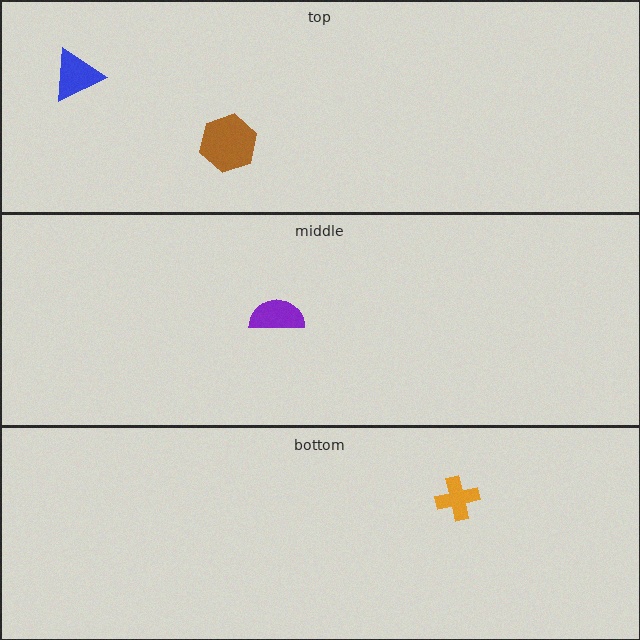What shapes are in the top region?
The blue triangle, the brown hexagon.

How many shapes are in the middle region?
1.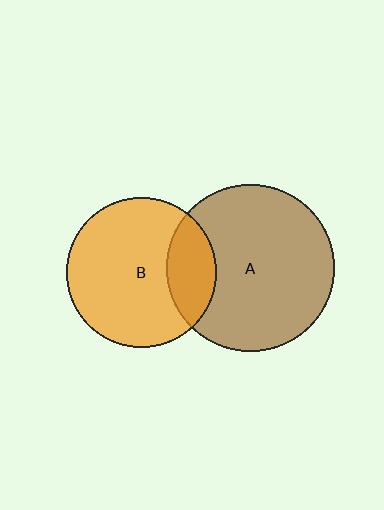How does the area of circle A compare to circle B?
Approximately 1.3 times.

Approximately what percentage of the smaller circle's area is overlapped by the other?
Approximately 25%.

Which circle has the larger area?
Circle A (brown).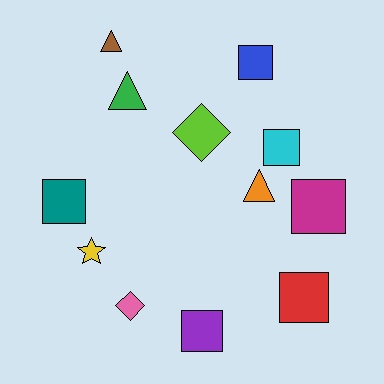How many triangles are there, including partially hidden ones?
There are 3 triangles.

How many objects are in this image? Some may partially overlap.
There are 12 objects.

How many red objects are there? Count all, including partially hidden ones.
There is 1 red object.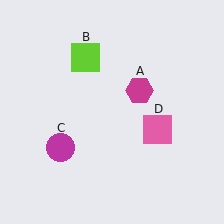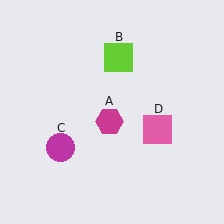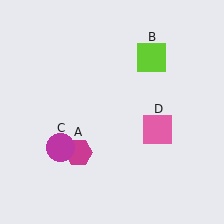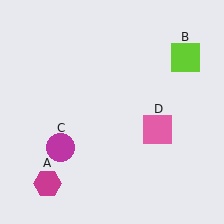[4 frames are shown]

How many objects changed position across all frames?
2 objects changed position: magenta hexagon (object A), lime square (object B).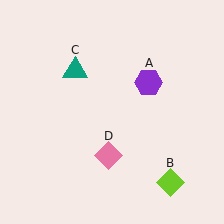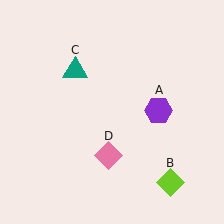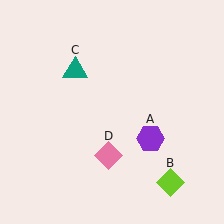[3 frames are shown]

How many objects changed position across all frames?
1 object changed position: purple hexagon (object A).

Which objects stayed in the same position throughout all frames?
Lime diamond (object B) and teal triangle (object C) and pink diamond (object D) remained stationary.